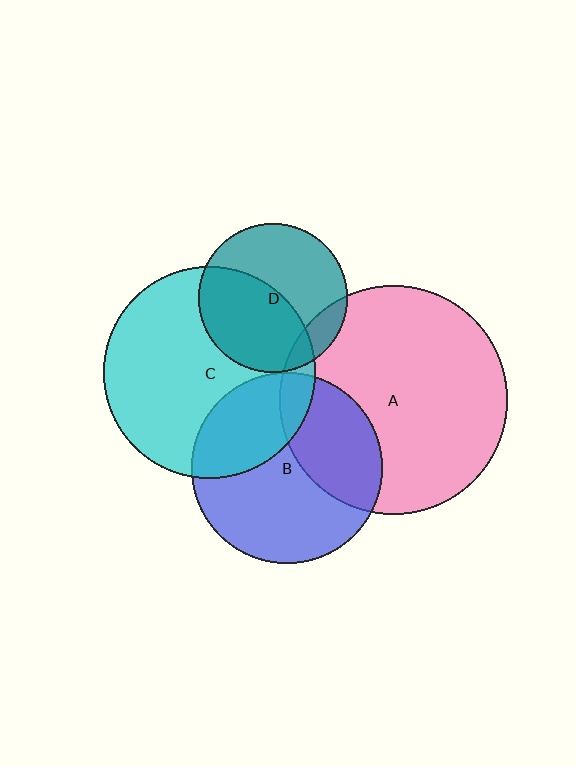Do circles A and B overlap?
Yes.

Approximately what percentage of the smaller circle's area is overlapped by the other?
Approximately 35%.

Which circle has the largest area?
Circle A (pink).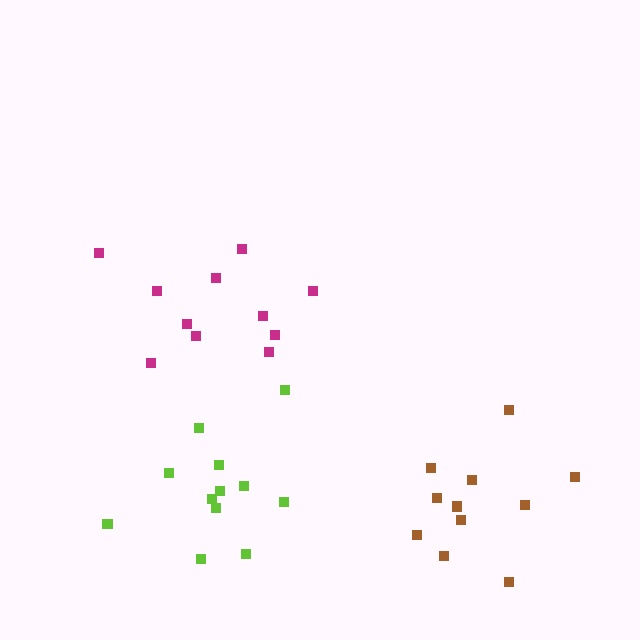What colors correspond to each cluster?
The clusters are colored: magenta, brown, lime.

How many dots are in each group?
Group 1: 11 dots, Group 2: 11 dots, Group 3: 12 dots (34 total).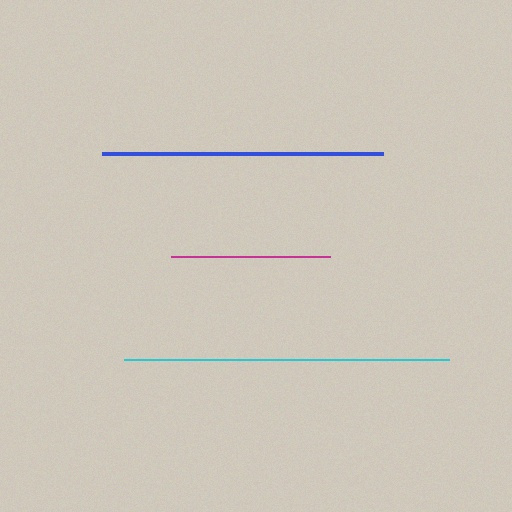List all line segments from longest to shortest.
From longest to shortest: cyan, blue, magenta.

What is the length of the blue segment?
The blue segment is approximately 281 pixels long.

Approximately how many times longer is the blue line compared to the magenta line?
The blue line is approximately 1.8 times the length of the magenta line.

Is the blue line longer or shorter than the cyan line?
The cyan line is longer than the blue line.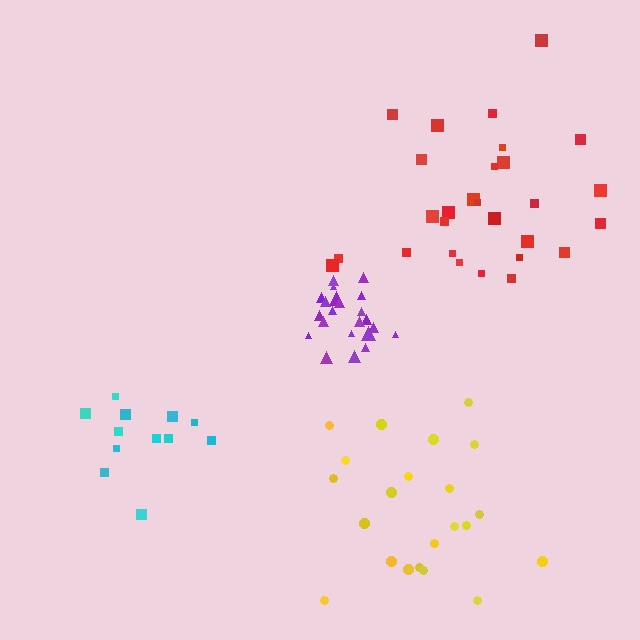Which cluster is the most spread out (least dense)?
Yellow.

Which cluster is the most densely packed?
Purple.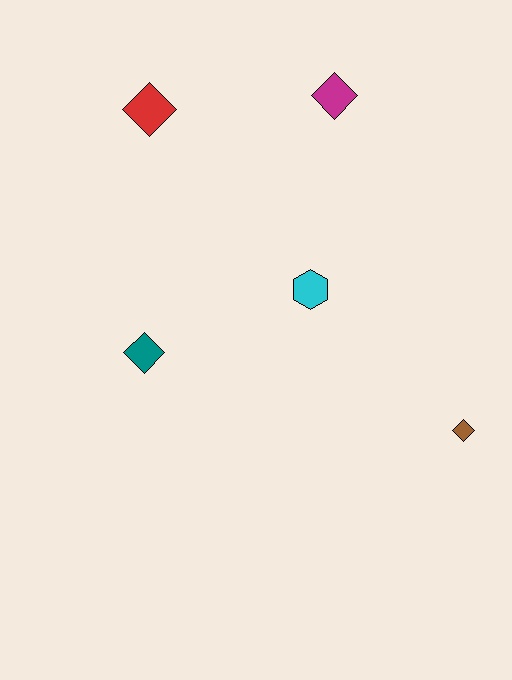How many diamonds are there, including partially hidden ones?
There are 4 diamonds.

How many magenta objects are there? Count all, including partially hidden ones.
There is 1 magenta object.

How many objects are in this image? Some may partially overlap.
There are 5 objects.